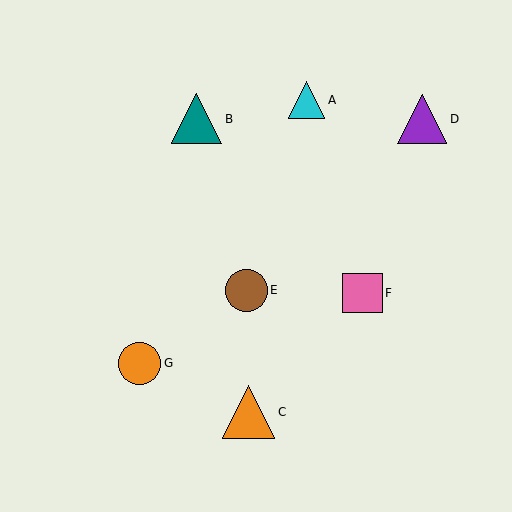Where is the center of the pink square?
The center of the pink square is at (362, 293).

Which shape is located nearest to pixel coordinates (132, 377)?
The orange circle (labeled G) at (139, 363) is nearest to that location.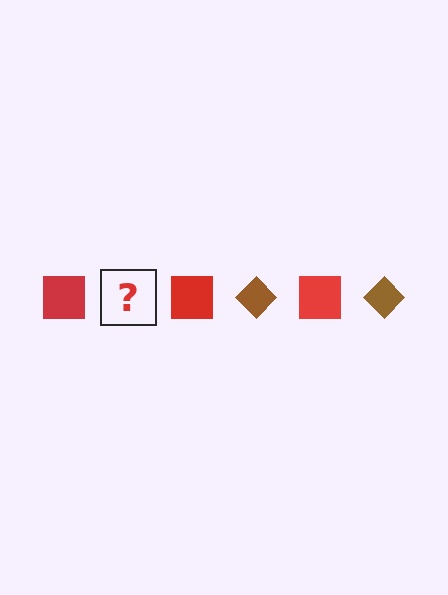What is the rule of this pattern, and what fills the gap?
The rule is that the pattern alternates between red square and brown diamond. The gap should be filled with a brown diamond.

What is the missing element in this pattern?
The missing element is a brown diamond.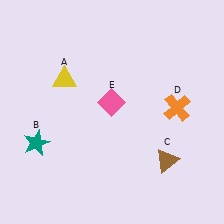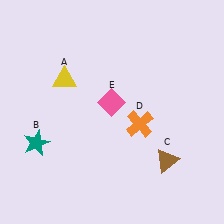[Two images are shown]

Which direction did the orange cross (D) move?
The orange cross (D) moved left.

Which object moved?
The orange cross (D) moved left.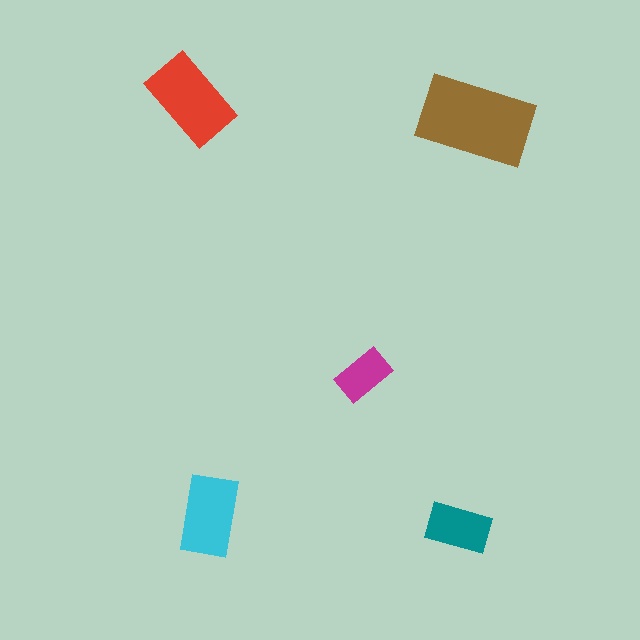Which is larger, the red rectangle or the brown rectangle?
The brown one.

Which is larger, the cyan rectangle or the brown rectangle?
The brown one.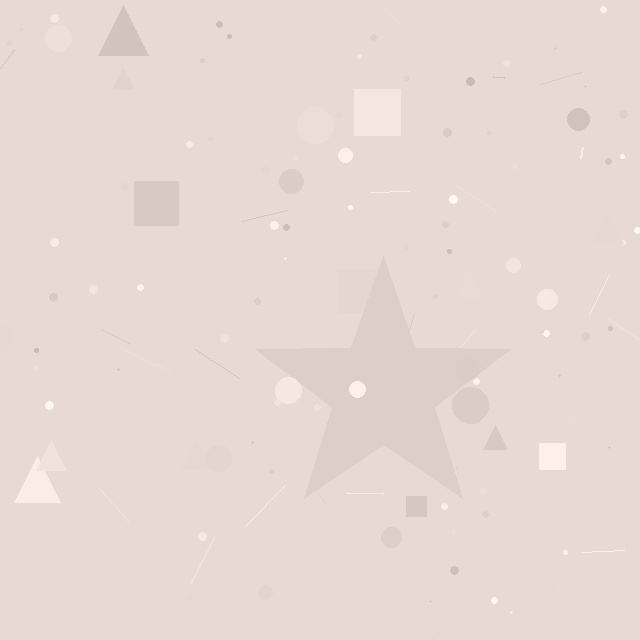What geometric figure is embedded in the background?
A star is embedded in the background.